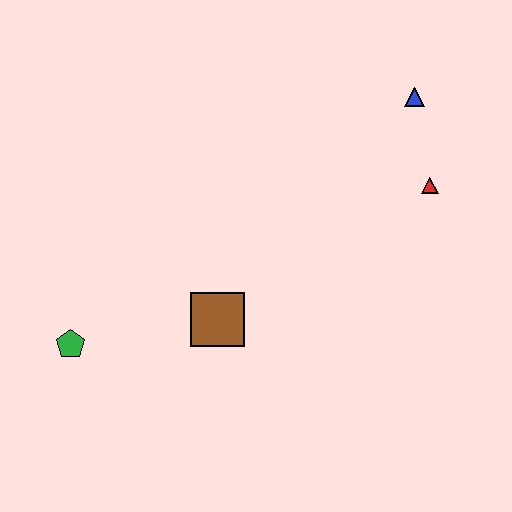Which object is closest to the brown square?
The green pentagon is closest to the brown square.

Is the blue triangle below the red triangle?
No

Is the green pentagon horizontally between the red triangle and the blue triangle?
No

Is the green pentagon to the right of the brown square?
No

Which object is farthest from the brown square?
The blue triangle is farthest from the brown square.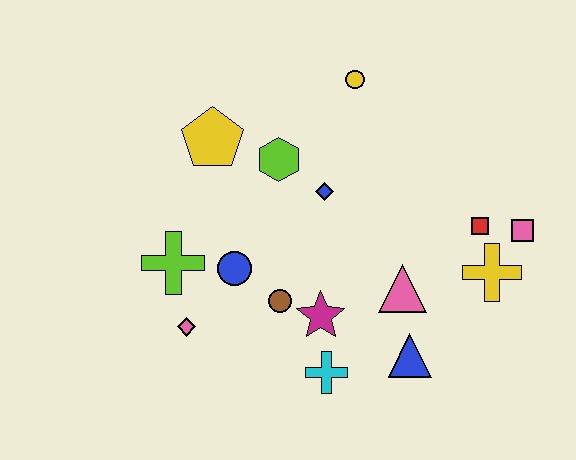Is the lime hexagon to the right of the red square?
No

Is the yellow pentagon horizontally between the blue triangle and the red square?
No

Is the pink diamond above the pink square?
No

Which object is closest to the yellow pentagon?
The lime hexagon is closest to the yellow pentagon.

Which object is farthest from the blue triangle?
The yellow pentagon is farthest from the blue triangle.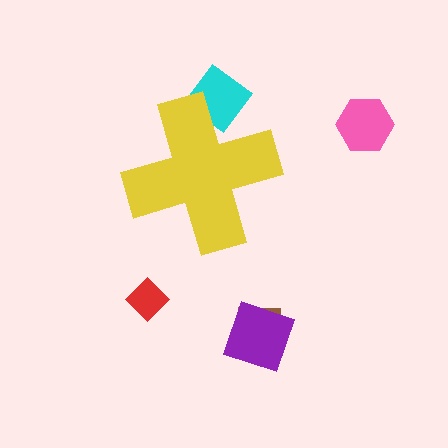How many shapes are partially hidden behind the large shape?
1 shape is partially hidden.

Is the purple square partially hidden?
No, the purple square is fully visible.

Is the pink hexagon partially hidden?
No, the pink hexagon is fully visible.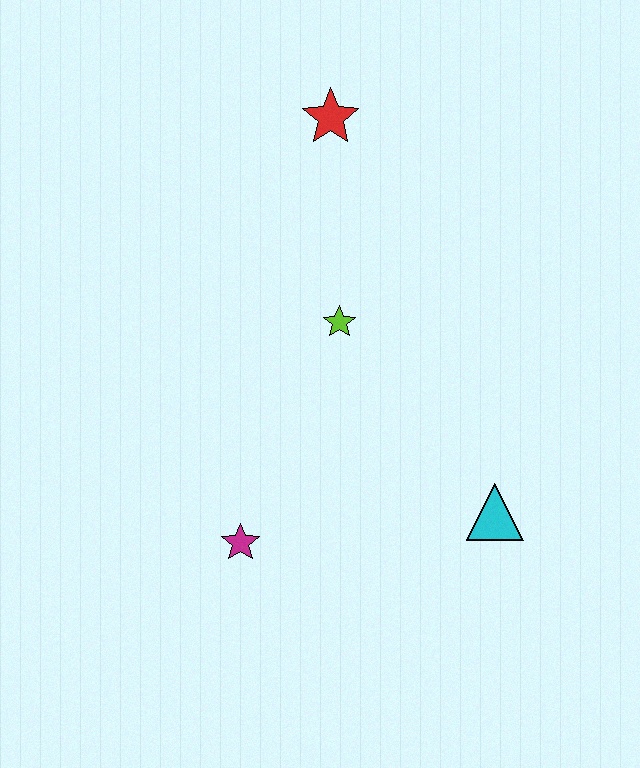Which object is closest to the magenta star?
The lime star is closest to the magenta star.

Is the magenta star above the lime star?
No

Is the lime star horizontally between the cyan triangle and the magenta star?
Yes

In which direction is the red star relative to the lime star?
The red star is above the lime star.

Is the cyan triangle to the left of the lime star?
No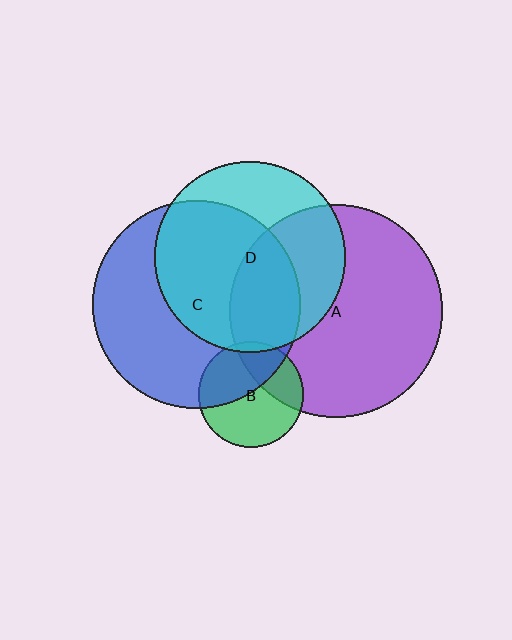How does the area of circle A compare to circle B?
Approximately 4.1 times.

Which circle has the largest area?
Circle A (purple).